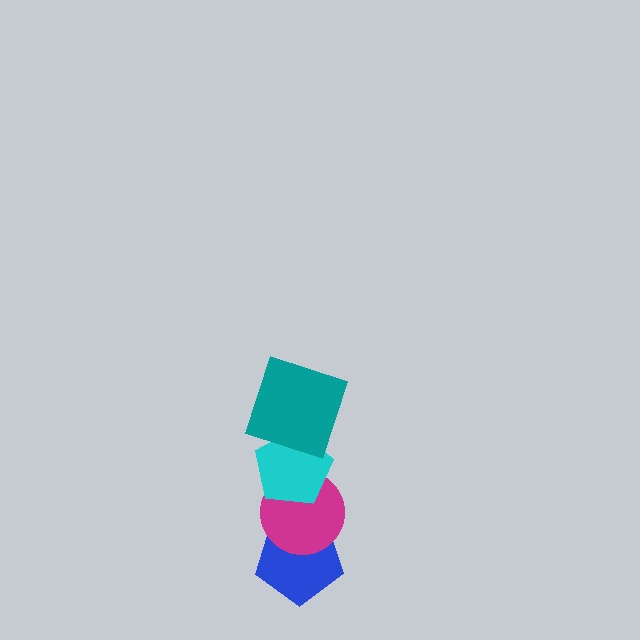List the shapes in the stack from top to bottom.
From top to bottom: the teal square, the cyan pentagon, the magenta circle, the blue pentagon.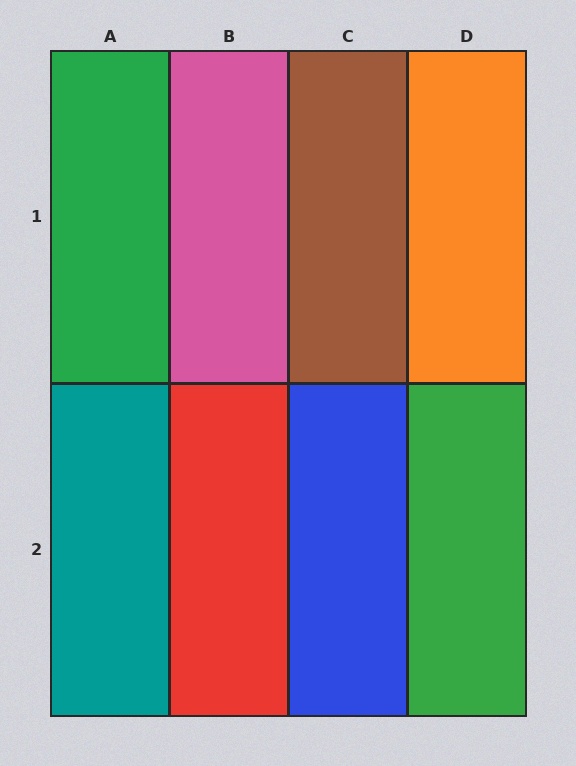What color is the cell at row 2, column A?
Teal.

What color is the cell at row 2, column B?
Red.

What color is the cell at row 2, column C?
Blue.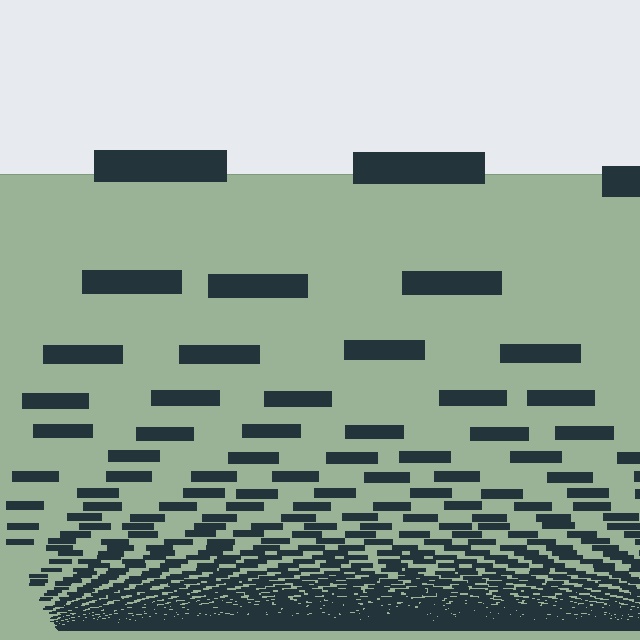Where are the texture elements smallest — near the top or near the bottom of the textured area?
Near the bottom.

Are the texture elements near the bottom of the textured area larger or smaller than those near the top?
Smaller. The gradient is inverted — elements near the bottom are smaller and denser.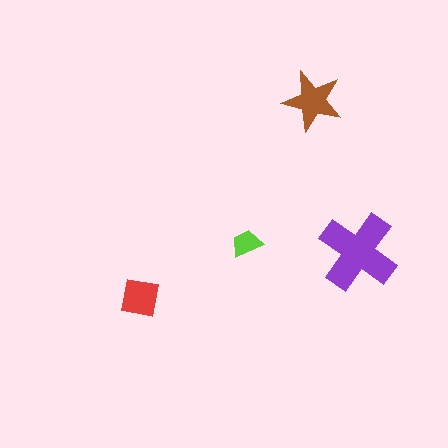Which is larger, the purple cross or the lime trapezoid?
The purple cross.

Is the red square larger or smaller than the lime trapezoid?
Larger.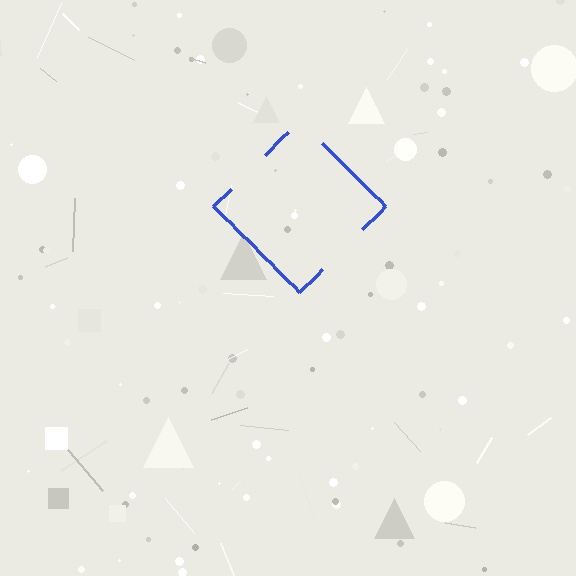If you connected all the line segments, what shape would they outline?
They would outline a diamond.